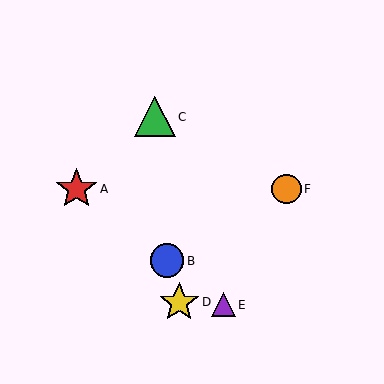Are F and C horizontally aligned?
No, F is at y≈189 and C is at y≈117.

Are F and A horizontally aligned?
Yes, both are at y≈189.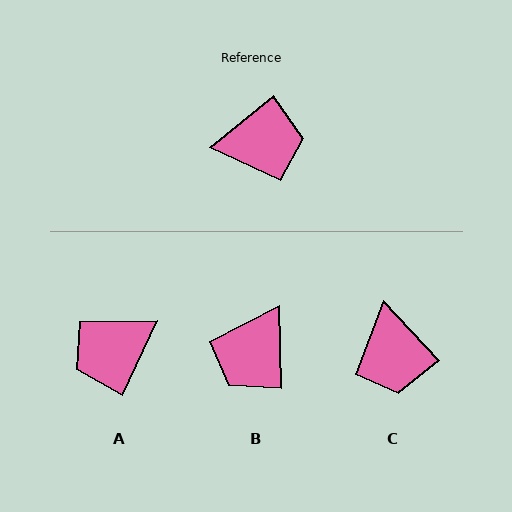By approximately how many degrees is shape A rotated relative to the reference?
Approximately 154 degrees clockwise.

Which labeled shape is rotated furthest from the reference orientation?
A, about 154 degrees away.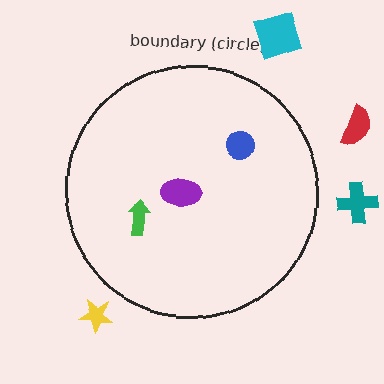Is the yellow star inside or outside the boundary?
Outside.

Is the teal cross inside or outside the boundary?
Outside.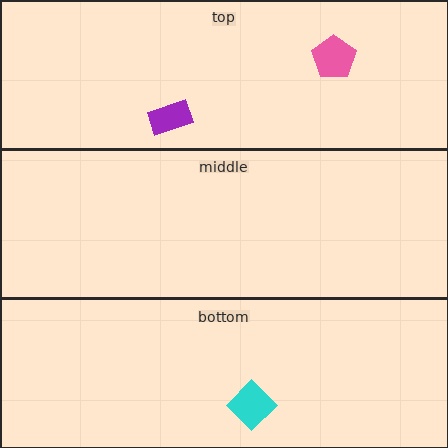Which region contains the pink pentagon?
The top region.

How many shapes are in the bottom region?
1.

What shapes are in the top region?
The purple rectangle, the pink pentagon.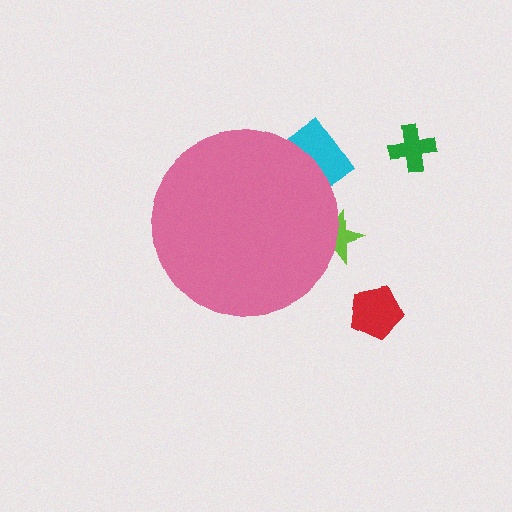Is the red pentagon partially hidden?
No, the red pentagon is fully visible.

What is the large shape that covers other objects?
A pink circle.